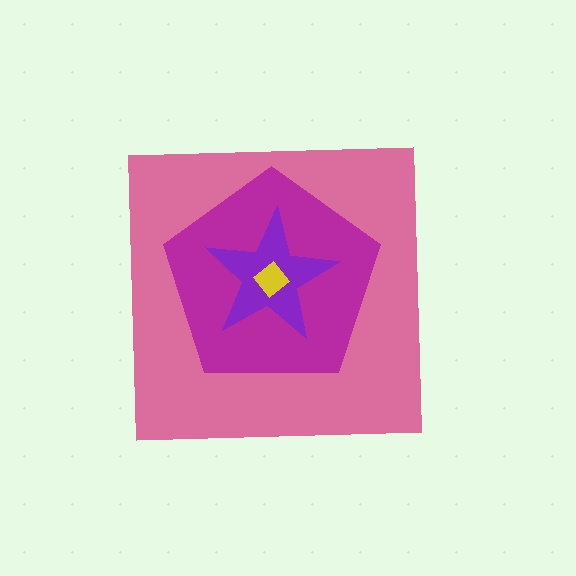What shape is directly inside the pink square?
The magenta pentagon.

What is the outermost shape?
The pink square.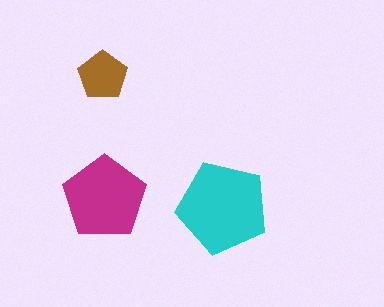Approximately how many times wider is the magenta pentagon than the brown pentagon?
About 1.5 times wider.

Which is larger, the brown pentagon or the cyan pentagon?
The cyan one.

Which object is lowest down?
The cyan pentagon is bottommost.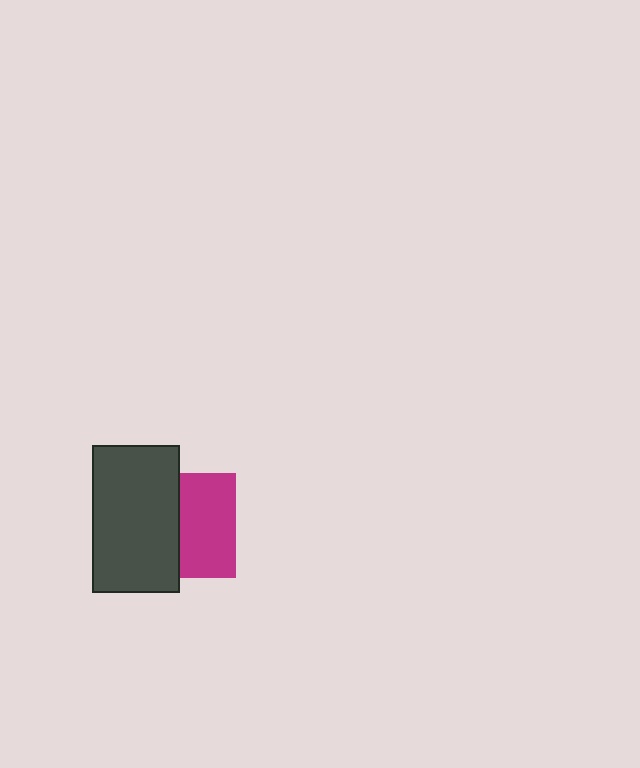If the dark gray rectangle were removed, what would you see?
You would see the complete magenta square.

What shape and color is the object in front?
The object in front is a dark gray rectangle.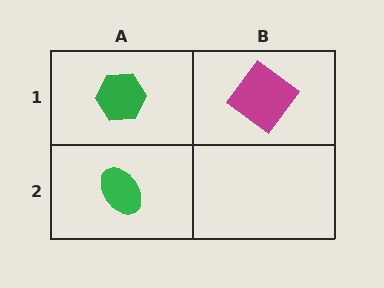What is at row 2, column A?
A green ellipse.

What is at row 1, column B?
A magenta diamond.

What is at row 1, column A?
A green hexagon.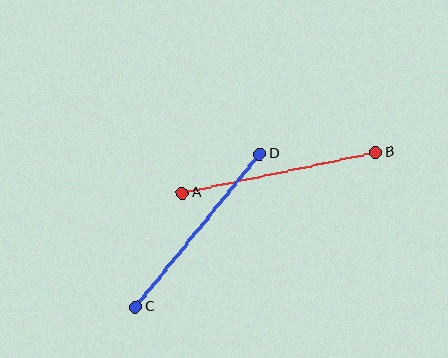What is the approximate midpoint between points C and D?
The midpoint is at approximately (198, 230) pixels.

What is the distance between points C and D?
The distance is approximately 197 pixels.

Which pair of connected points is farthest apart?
Points A and B are farthest apart.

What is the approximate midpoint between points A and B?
The midpoint is at approximately (279, 172) pixels.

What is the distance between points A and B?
The distance is approximately 198 pixels.